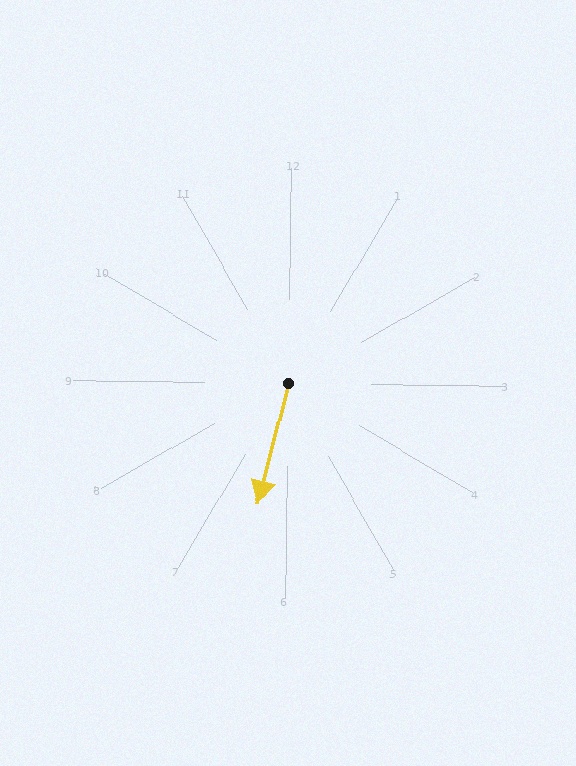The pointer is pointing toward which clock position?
Roughly 6 o'clock.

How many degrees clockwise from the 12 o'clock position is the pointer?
Approximately 194 degrees.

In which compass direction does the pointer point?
South.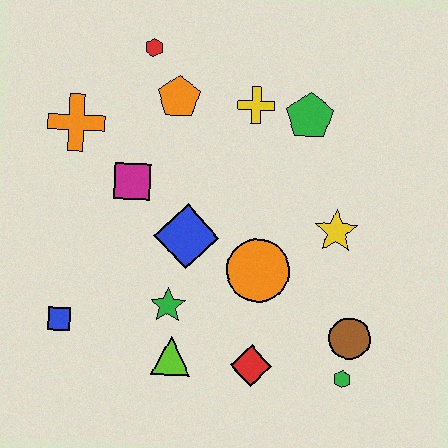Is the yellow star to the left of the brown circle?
Yes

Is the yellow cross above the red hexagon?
No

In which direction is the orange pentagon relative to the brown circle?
The orange pentagon is above the brown circle.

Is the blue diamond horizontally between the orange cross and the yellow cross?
Yes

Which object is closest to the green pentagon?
The yellow cross is closest to the green pentagon.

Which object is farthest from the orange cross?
The green hexagon is farthest from the orange cross.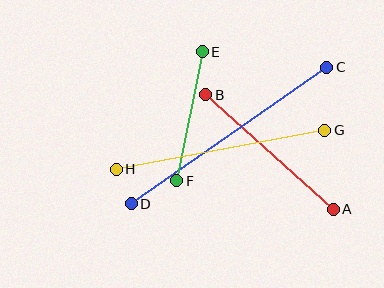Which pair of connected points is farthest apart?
Points C and D are farthest apart.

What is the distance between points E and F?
The distance is approximately 131 pixels.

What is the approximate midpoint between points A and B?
The midpoint is at approximately (270, 152) pixels.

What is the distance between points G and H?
The distance is approximately 212 pixels.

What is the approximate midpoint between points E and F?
The midpoint is at approximately (190, 116) pixels.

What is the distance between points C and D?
The distance is approximately 239 pixels.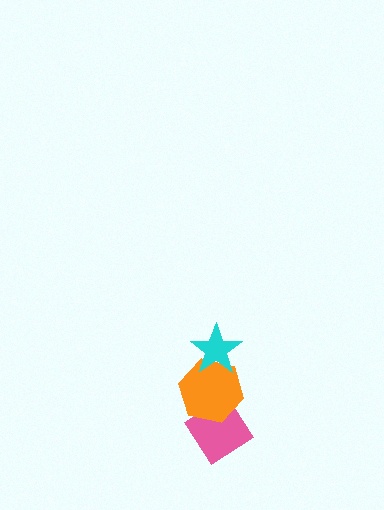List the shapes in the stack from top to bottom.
From top to bottom: the cyan star, the orange hexagon, the pink diamond.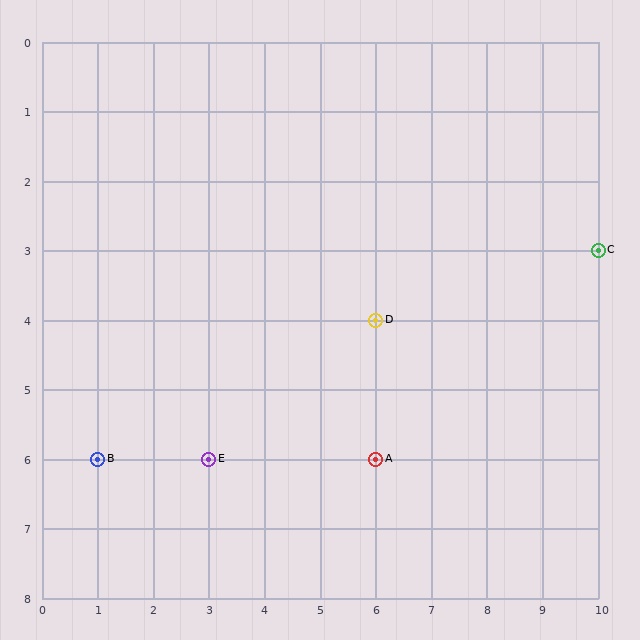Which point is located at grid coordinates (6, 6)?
Point A is at (6, 6).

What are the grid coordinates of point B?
Point B is at grid coordinates (1, 6).